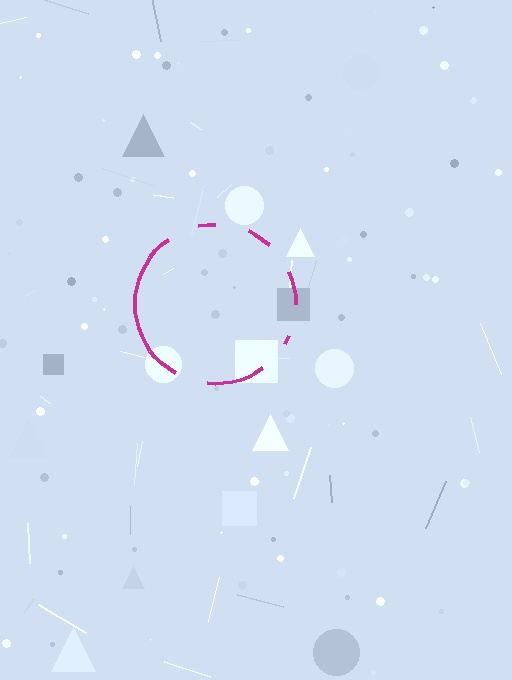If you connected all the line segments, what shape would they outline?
They would outline a circle.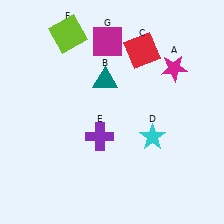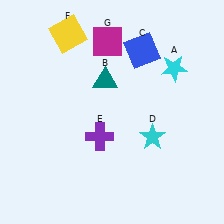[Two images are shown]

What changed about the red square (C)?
In Image 1, C is red. In Image 2, it changed to blue.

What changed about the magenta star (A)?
In Image 1, A is magenta. In Image 2, it changed to cyan.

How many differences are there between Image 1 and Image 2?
There are 3 differences between the two images.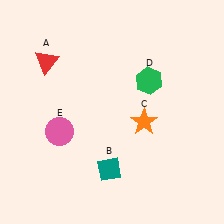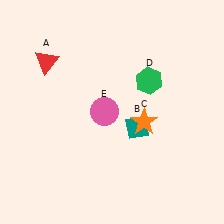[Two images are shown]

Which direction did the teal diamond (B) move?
The teal diamond (B) moved up.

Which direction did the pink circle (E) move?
The pink circle (E) moved right.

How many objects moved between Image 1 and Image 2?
2 objects moved between the two images.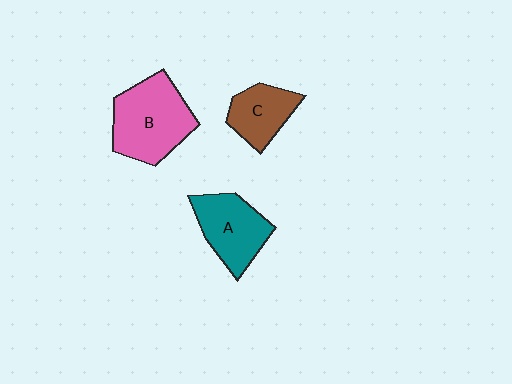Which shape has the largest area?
Shape B (pink).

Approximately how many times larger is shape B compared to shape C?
Approximately 1.7 times.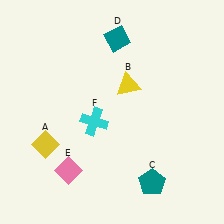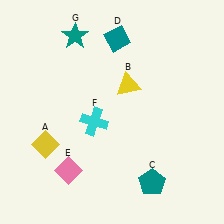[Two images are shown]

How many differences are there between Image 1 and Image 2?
There is 1 difference between the two images.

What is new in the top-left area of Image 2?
A teal star (G) was added in the top-left area of Image 2.